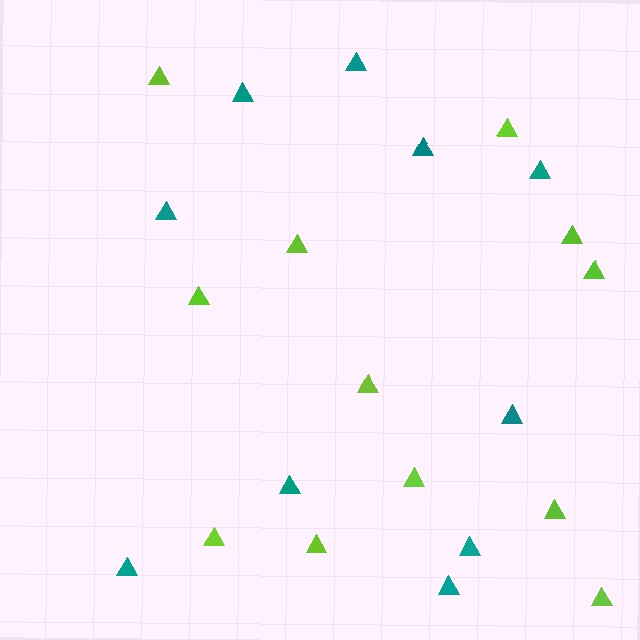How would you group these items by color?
There are 2 groups: one group of teal triangles (10) and one group of lime triangles (12).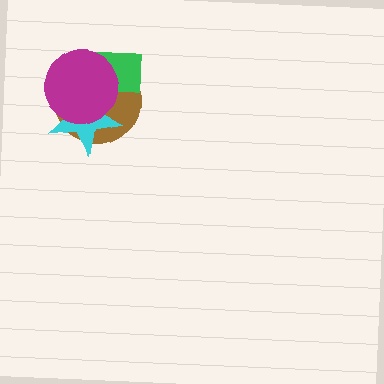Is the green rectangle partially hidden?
Yes, it is partially covered by another shape.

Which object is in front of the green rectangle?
The magenta circle is in front of the green rectangle.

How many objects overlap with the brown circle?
3 objects overlap with the brown circle.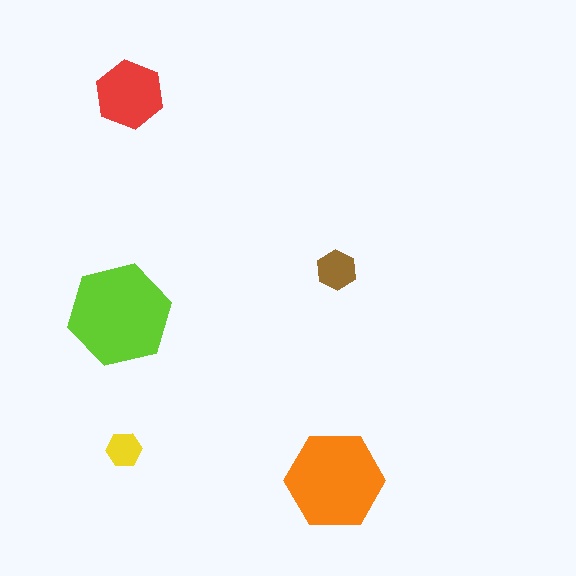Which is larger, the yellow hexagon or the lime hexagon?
The lime one.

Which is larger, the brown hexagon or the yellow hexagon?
The brown one.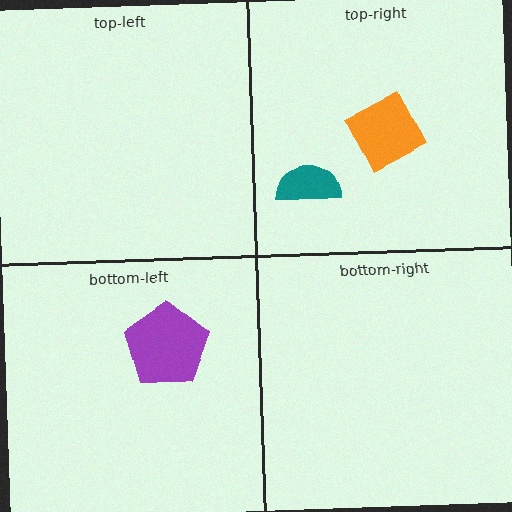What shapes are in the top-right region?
The orange square, the teal semicircle.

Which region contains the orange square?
The top-right region.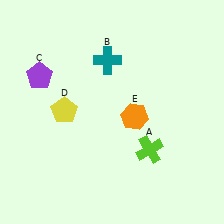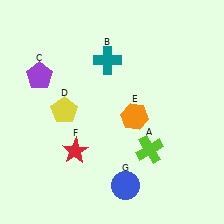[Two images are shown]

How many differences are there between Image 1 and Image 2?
There are 2 differences between the two images.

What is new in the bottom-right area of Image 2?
A blue circle (G) was added in the bottom-right area of Image 2.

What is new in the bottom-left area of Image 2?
A red star (F) was added in the bottom-left area of Image 2.